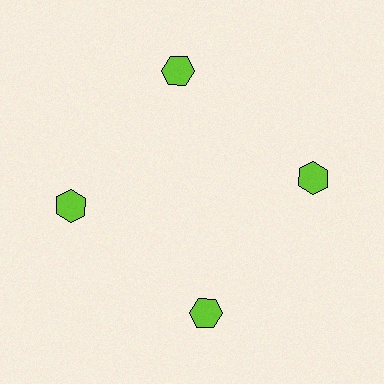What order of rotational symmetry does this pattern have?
This pattern has 4-fold rotational symmetry.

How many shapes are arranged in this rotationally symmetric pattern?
There are 4 shapes, arranged in 4 groups of 1.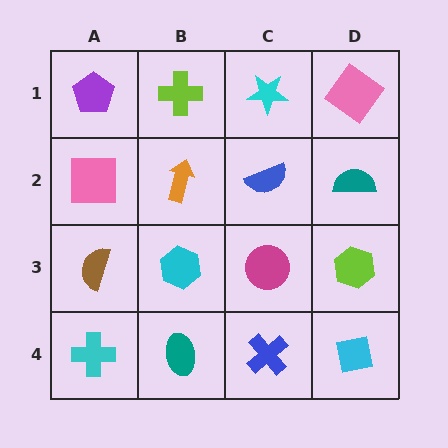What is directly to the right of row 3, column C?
A lime hexagon.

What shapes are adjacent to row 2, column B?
A lime cross (row 1, column B), a cyan hexagon (row 3, column B), a pink square (row 2, column A), a blue semicircle (row 2, column C).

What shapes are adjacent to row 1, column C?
A blue semicircle (row 2, column C), a lime cross (row 1, column B), a pink diamond (row 1, column D).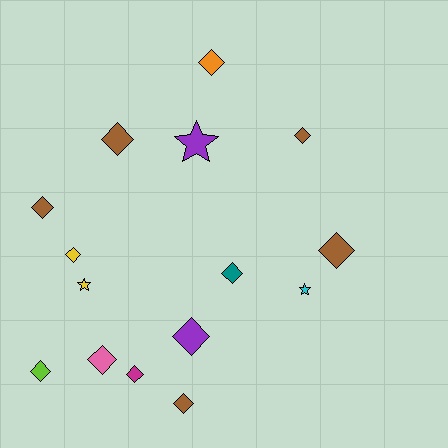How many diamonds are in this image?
There are 12 diamonds.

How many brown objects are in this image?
There are 5 brown objects.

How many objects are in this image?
There are 15 objects.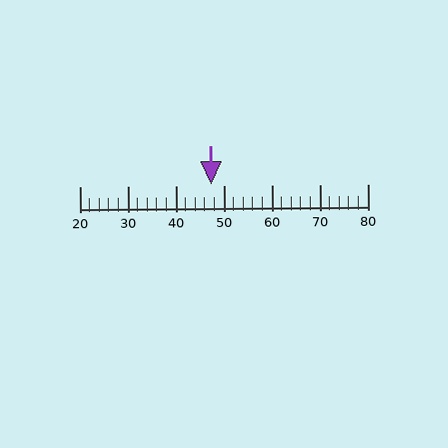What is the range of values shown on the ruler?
The ruler shows values from 20 to 80.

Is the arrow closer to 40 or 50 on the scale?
The arrow is closer to 50.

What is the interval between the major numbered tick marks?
The major tick marks are spaced 10 units apart.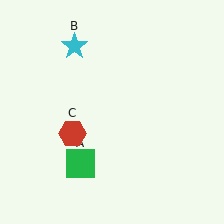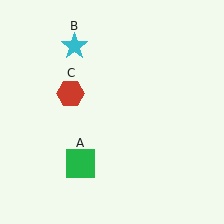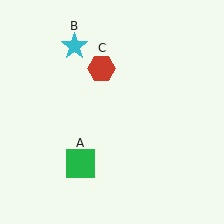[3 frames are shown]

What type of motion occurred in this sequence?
The red hexagon (object C) rotated clockwise around the center of the scene.